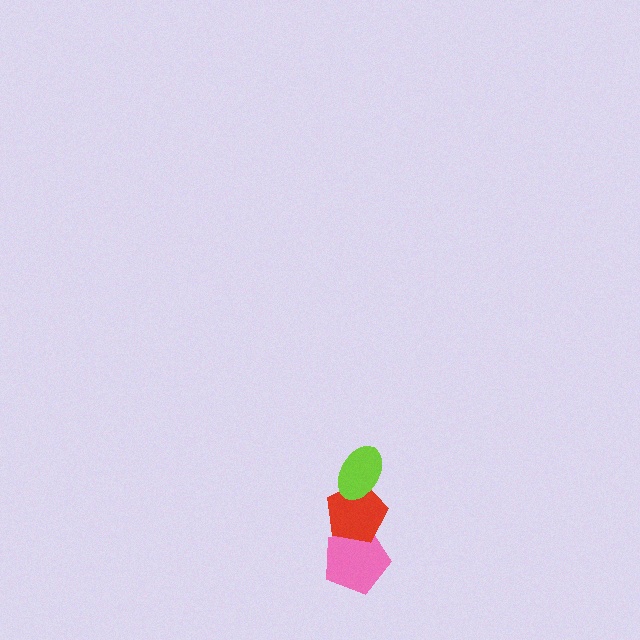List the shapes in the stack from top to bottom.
From top to bottom: the lime ellipse, the red pentagon, the pink pentagon.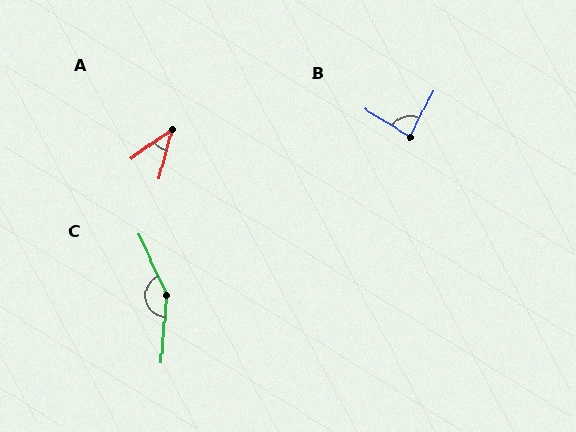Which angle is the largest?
C, at approximately 151 degrees.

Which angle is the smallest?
A, at approximately 39 degrees.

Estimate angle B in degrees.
Approximately 85 degrees.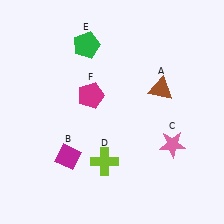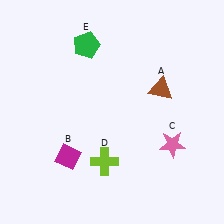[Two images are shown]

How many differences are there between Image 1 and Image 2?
There is 1 difference between the two images.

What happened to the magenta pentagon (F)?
The magenta pentagon (F) was removed in Image 2. It was in the top-left area of Image 1.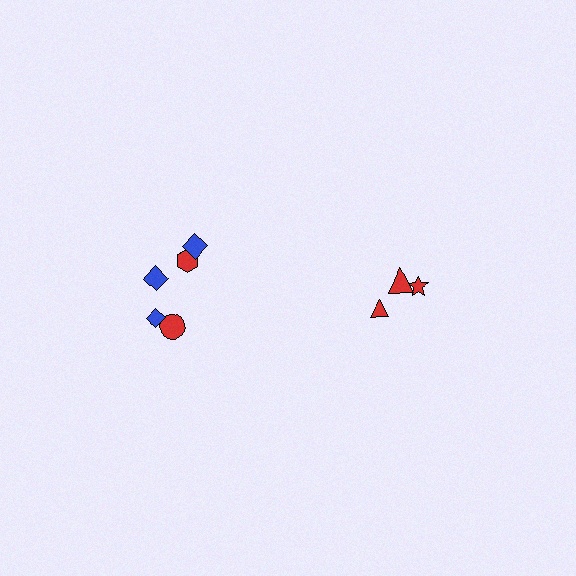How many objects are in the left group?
There are 5 objects.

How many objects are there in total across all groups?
There are 8 objects.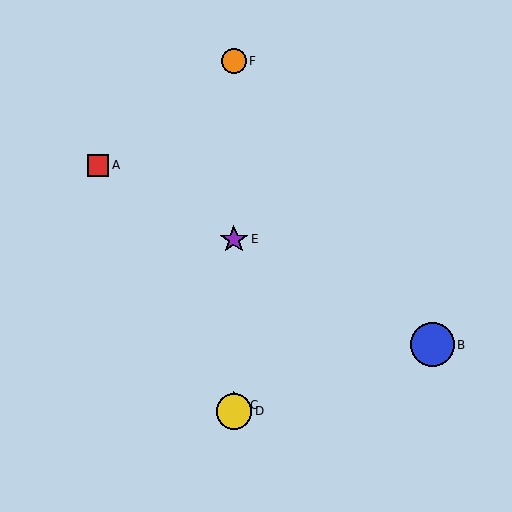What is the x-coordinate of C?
Object C is at x≈234.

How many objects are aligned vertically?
4 objects (C, D, E, F) are aligned vertically.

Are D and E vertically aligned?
Yes, both are at x≈234.